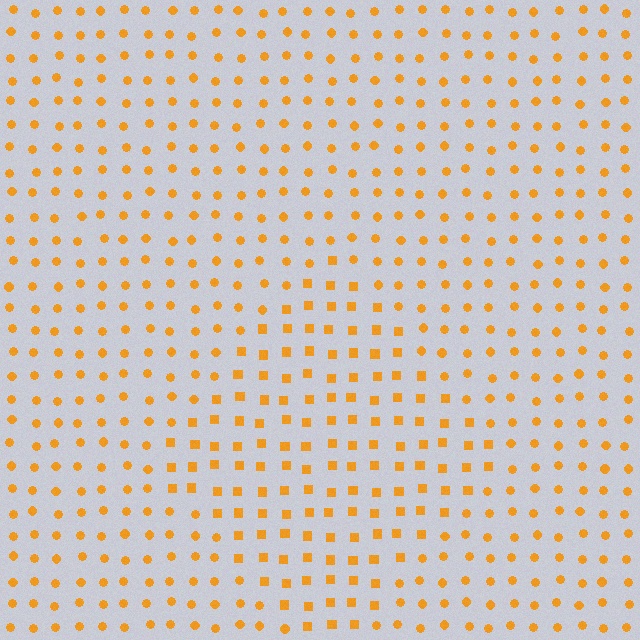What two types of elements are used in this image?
The image uses squares inside the diamond region and circles outside it.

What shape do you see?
I see a diamond.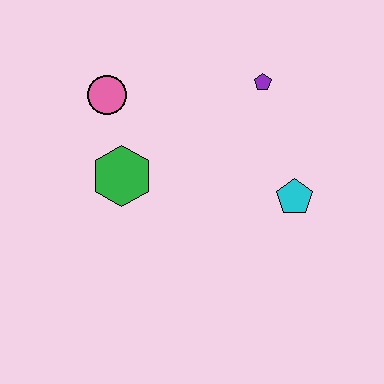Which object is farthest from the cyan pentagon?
The pink circle is farthest from the cyan pentagon.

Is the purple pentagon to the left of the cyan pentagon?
Yes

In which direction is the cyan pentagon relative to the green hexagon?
The cyan pentagon is to the right of the green hexagon.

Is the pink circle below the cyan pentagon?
No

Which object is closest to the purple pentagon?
The cyan pentagon is closest to the purple pentagon.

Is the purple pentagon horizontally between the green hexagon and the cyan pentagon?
Yes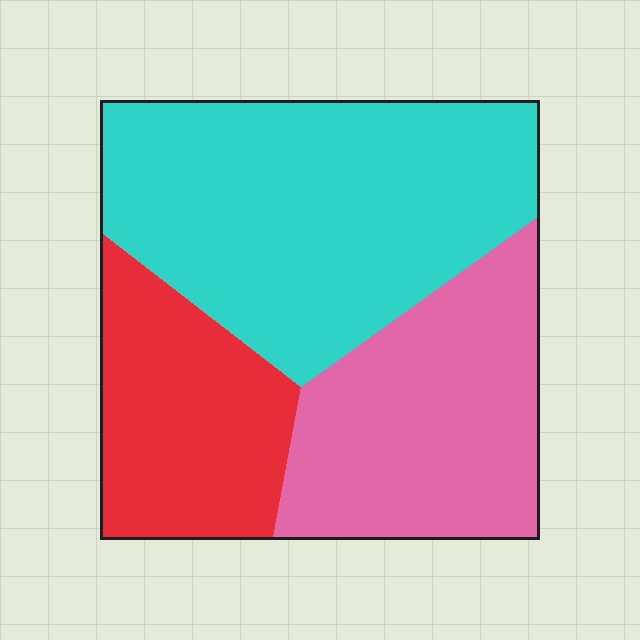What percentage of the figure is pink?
Pink takes up about one third (1/3) of the figure.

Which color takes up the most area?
Cyan, at roughly 45%.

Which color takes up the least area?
Red, at roughly 25%.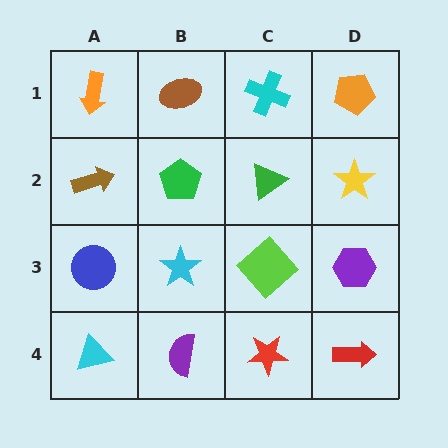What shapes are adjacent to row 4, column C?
A lime diamond (row 3, column C), a purple semicircle (row 4, column B), a red arrow (row 4, column D).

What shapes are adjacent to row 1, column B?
A green pentagon (row 2, column B), an orange arrow (row 1, column A), a cyan cross (row 1, column C).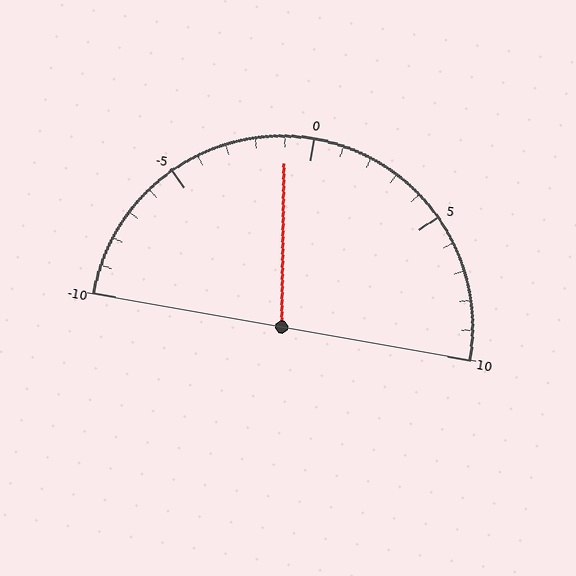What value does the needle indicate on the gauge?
The needle indicates approximately -1.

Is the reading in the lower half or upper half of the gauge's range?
The reading is in the lower half of the range (-10 to 10).